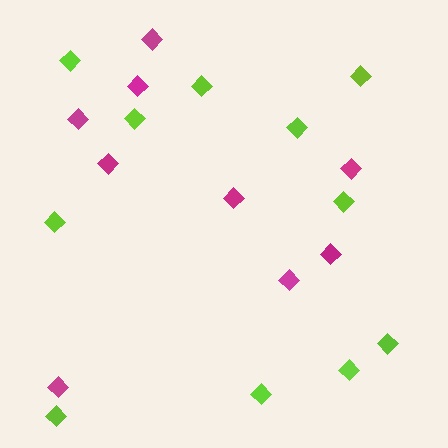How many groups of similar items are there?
There are 2 groups: one group of magenta diamonds (9) and one group of lime diamonds (11).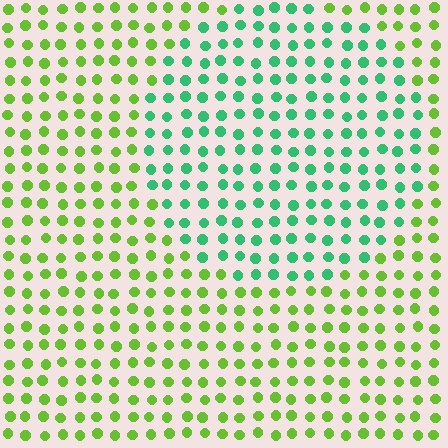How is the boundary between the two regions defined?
The boundary is defined purely by a slight shift in hue (about 50 degrees). Spacing, size, and orientation are identical on both sides.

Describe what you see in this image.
The image is filled with small lime elements in a uniform arrangement. A circle-shaped region is visible where the elements are tinted to a slightly different hue, forming a subtle color boundary.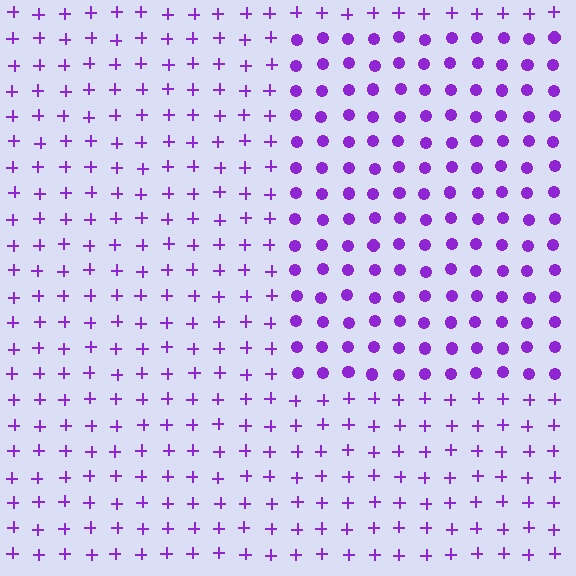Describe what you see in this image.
The image is filled with small purple elements arranged in a uniform grid. A rectangle-shaped region contains circles, while the surrounding area contains plus signs. The boundary is defined purely by the change in element shape.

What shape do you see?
I see a rectangle.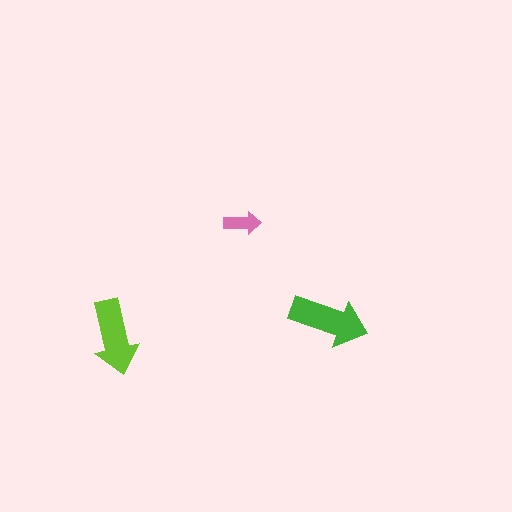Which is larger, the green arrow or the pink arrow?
The green one.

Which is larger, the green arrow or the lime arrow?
The green one.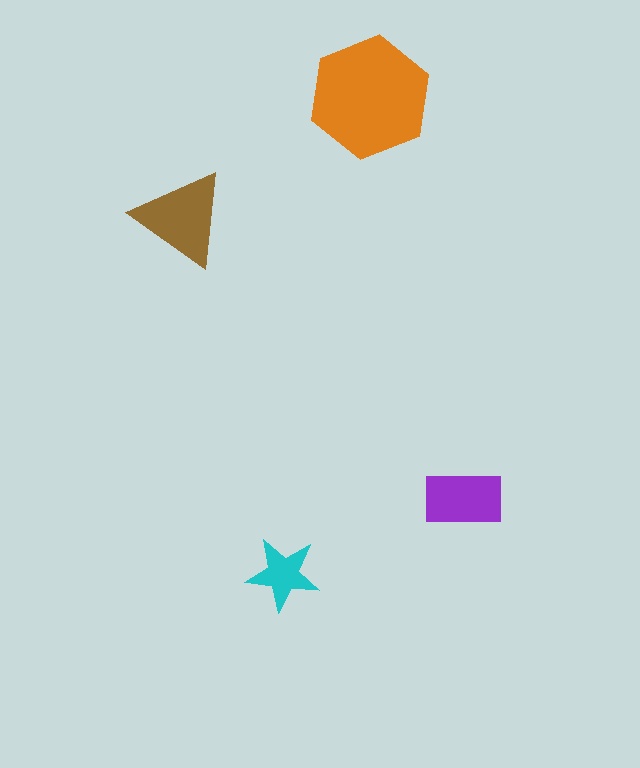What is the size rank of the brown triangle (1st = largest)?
2nd.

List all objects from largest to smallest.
The orange hexagon, the brown triangle, the purple rectangle, the cyan star.